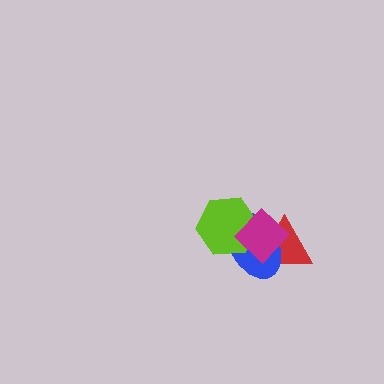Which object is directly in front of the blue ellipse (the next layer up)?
The lime hexagon is directly in front of the blue ellipse.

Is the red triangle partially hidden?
Yes, it is partially covered by another shape.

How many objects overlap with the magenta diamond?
3 objects overlap with the magenta diamond.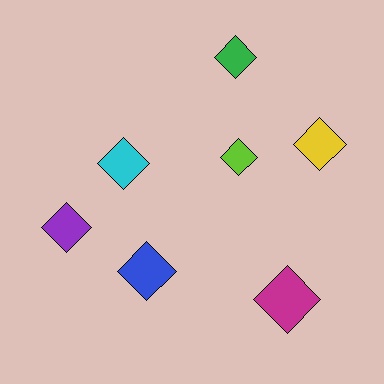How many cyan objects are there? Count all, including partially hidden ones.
There is 1 cyan object.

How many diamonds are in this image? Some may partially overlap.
There are 7 diamonds.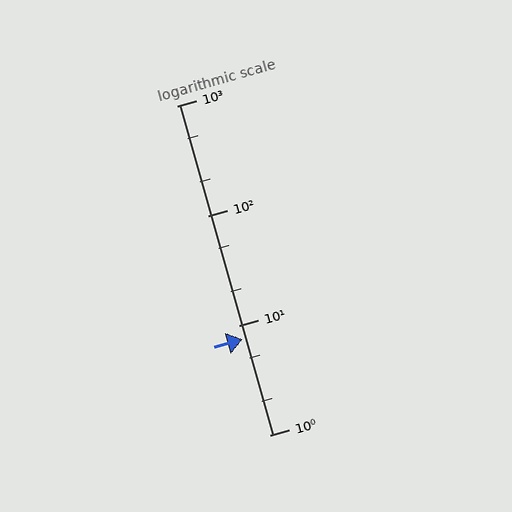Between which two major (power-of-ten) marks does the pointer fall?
The pointer is between 1 and 10.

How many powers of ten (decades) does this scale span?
The scale spans 3 decades, from 1 to 1000.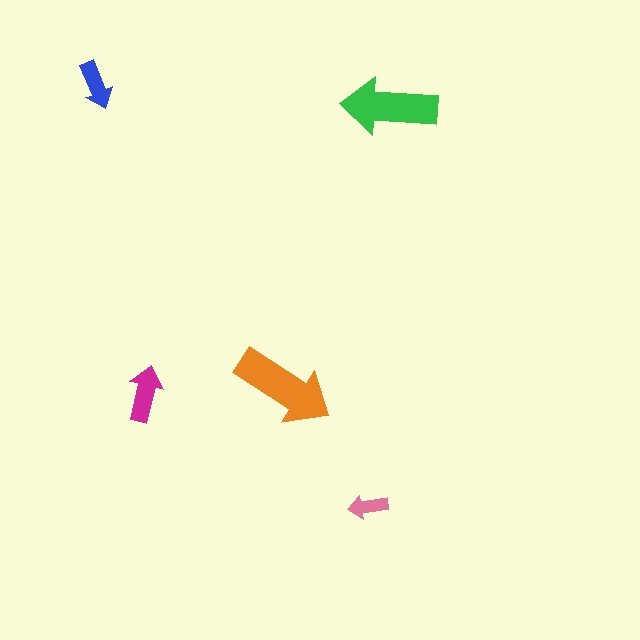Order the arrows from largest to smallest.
the orange one, the green one, the magenta one, the blue one, the pink one.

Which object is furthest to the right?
The green arrow is rightmost.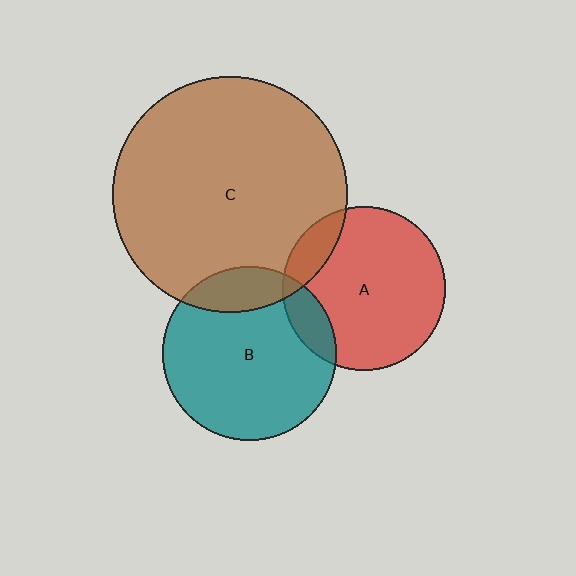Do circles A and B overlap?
Yes.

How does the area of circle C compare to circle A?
Approximately 2.1 times.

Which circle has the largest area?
Circle C (brown).